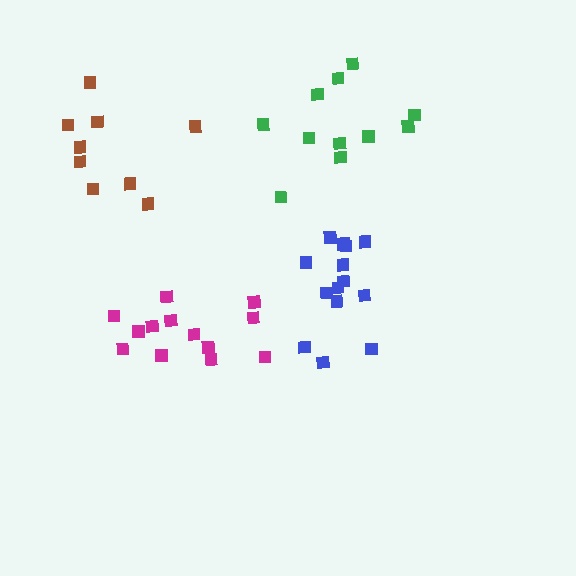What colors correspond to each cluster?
The clusters are colored: brown, green, magenta, blue.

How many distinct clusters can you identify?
There are 4 distinct clusters.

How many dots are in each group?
Group 1: 10 dots, Group 2: 11 dots, Group 3: 13 dots, Group 4: 14 dots (48 total).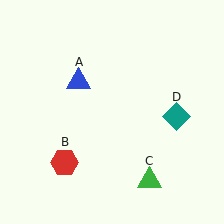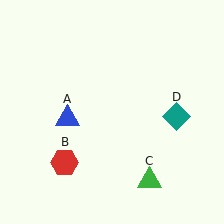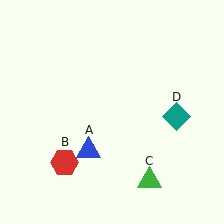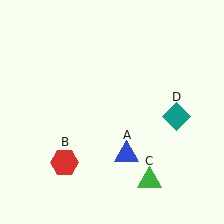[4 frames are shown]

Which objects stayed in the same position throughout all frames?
Red hexagon (object B) and green triangle (object C) and teal diamond (object D) remained stationary.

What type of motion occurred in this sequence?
The blue triangle (object A) rotated counterclockwise around the center of the scene.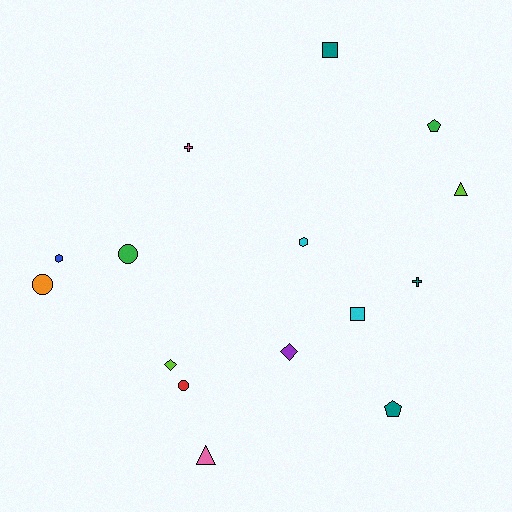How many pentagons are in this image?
There are 2 pentagons.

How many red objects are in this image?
There is 1 red object.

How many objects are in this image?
There are 15 objects.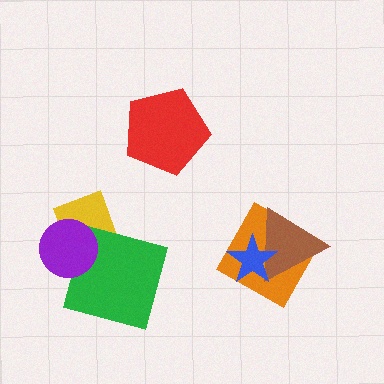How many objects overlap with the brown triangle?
2 objects overlap with the brown triangle.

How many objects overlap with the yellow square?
1 object overlaps with the yellow square.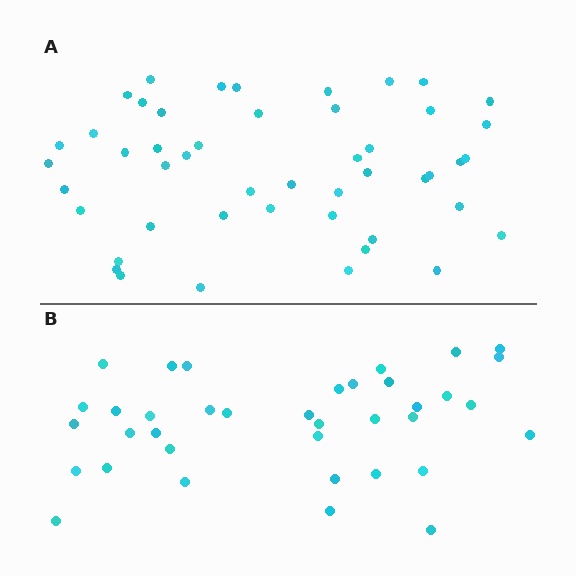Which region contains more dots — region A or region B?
Region A (the top region) has more dots.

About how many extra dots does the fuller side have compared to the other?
Region A has roughly 12 or so more dots than region B.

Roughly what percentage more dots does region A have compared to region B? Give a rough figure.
About 30% more.